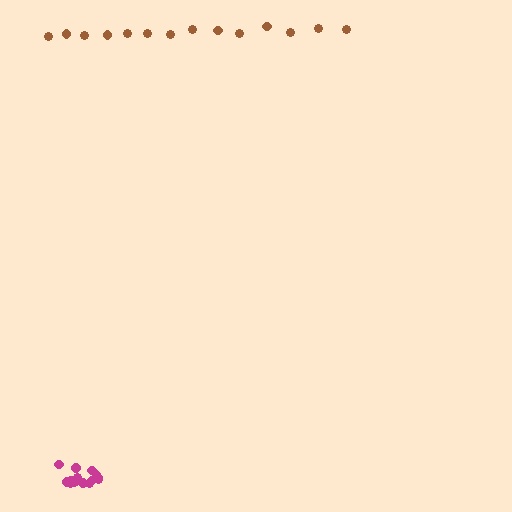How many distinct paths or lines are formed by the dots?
There are 2 distinct paths.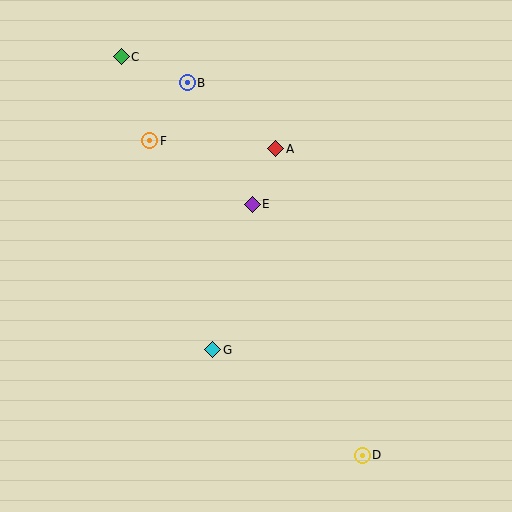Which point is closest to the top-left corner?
Point C is closest to the top-left corner.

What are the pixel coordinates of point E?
Point E is at (252, 204).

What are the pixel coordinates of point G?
Point G is at (213, 350).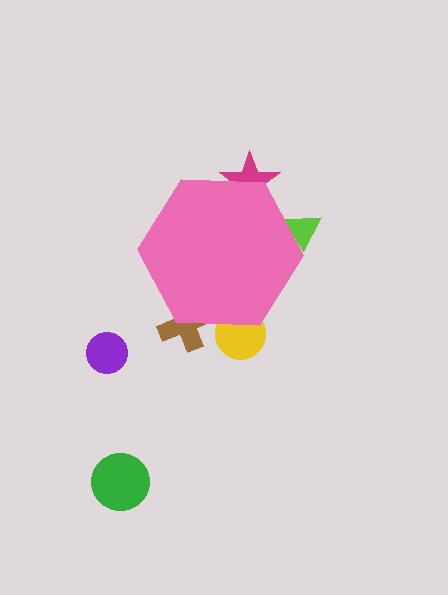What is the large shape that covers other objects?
A pink hexagon.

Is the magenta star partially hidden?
Yes, the magenta star is partially hidden behind the pink hexagon.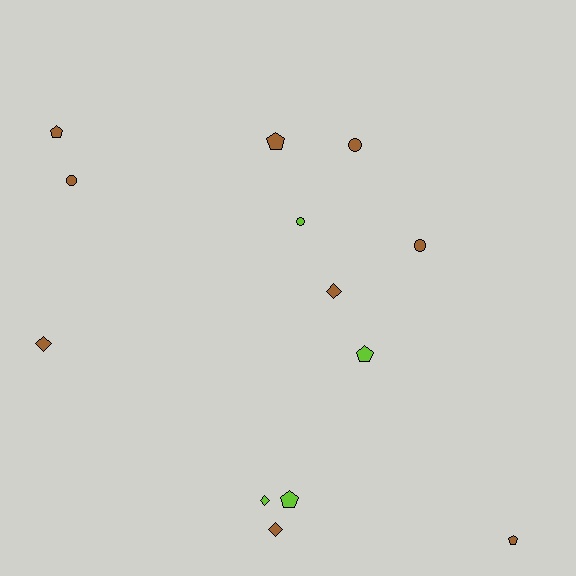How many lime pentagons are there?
There are 2 lime pentagons.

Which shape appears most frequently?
Pentagon, with 5 objects.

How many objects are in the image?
There are 13 objects.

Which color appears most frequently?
Brown, with 9 objects.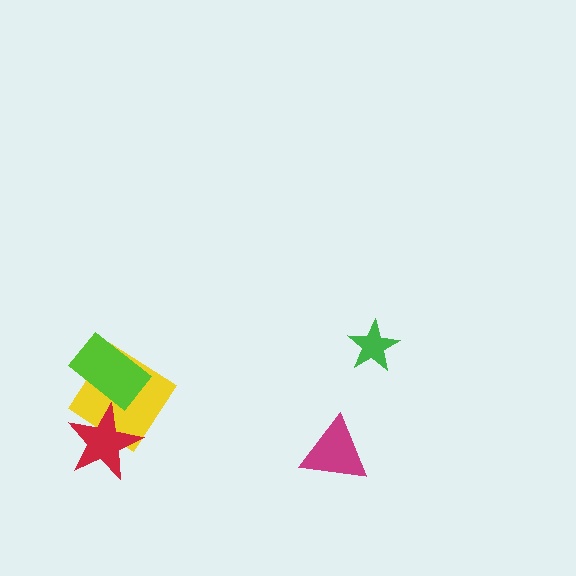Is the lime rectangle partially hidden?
No, no other shape covers it.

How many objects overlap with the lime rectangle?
1 object overlaps with the lime rectangle.